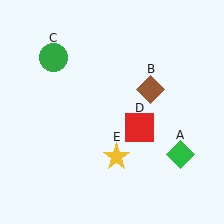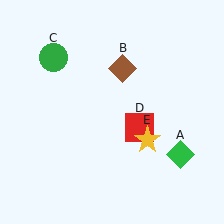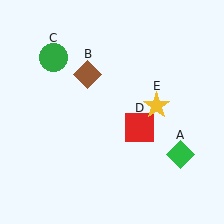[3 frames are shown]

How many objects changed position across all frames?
2 objects changed position: brown diamond (object B), yellow star (object E).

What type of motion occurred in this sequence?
The brown diamond (object B), yellow star (object E) rotated counterclockwise around the center of the scene.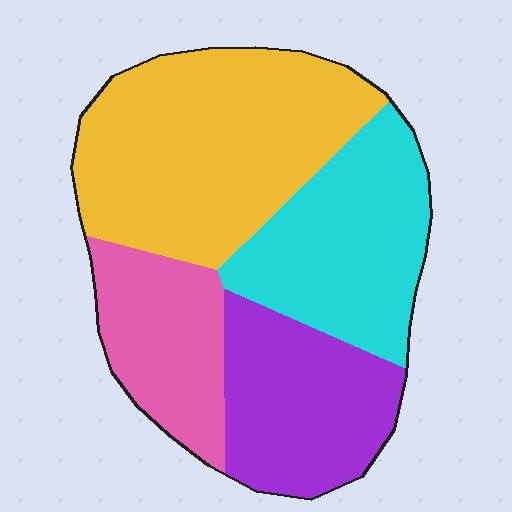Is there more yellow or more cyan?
Yellow.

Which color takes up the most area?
Yellow, at roughly 35%.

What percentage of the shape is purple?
Purple takes up less than a quarter of the shape.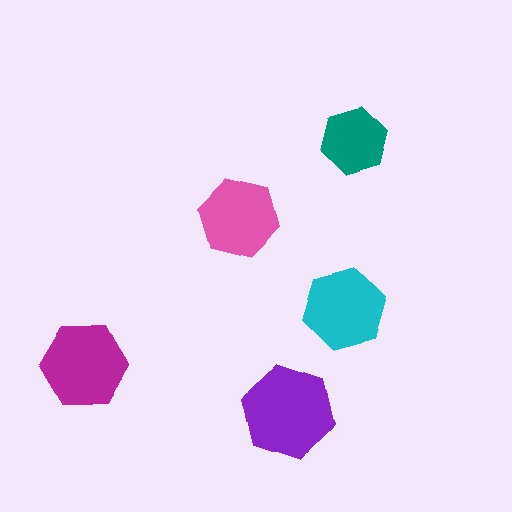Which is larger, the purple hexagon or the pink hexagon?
The purple one.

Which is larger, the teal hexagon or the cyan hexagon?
The cyan one.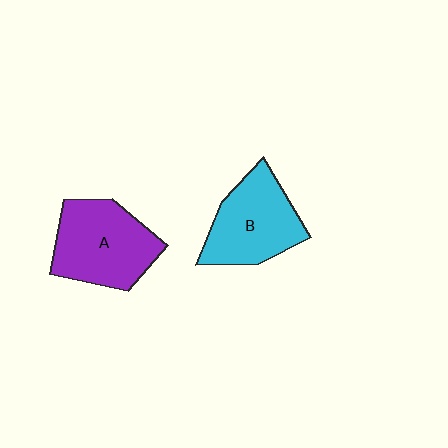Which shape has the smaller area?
Shape B (cyan).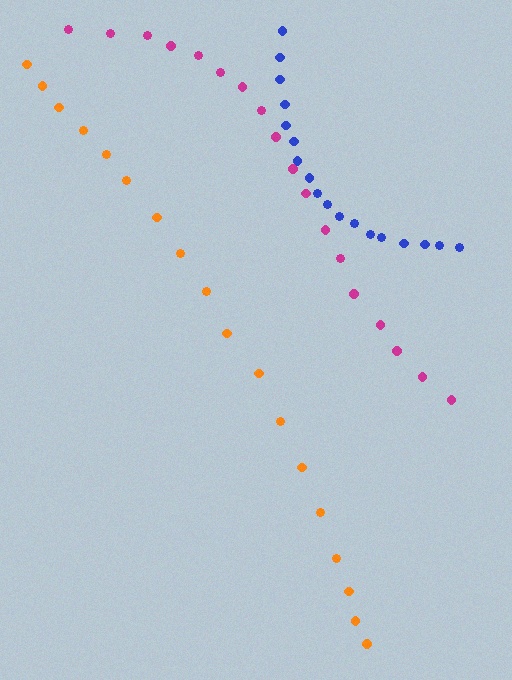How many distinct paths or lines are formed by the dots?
There are 3 distinct paths.